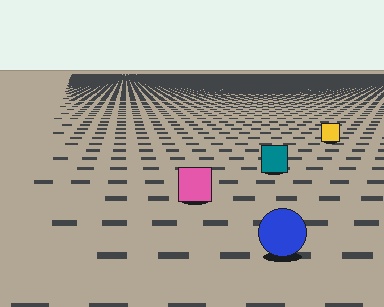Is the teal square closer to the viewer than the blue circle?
No. The blue circle is closer — you can tell from the texture gradient: the ground texture is coarser near it.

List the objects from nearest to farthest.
From nearest to farthest: the blue circle, the pink square, the teal square, the yellow square.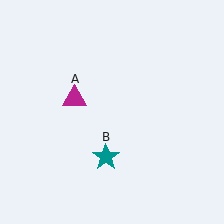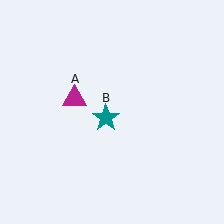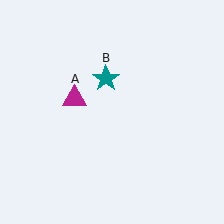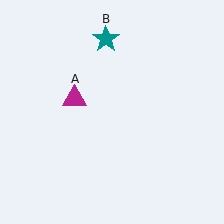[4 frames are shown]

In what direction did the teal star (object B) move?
The teal star (object B) moved up.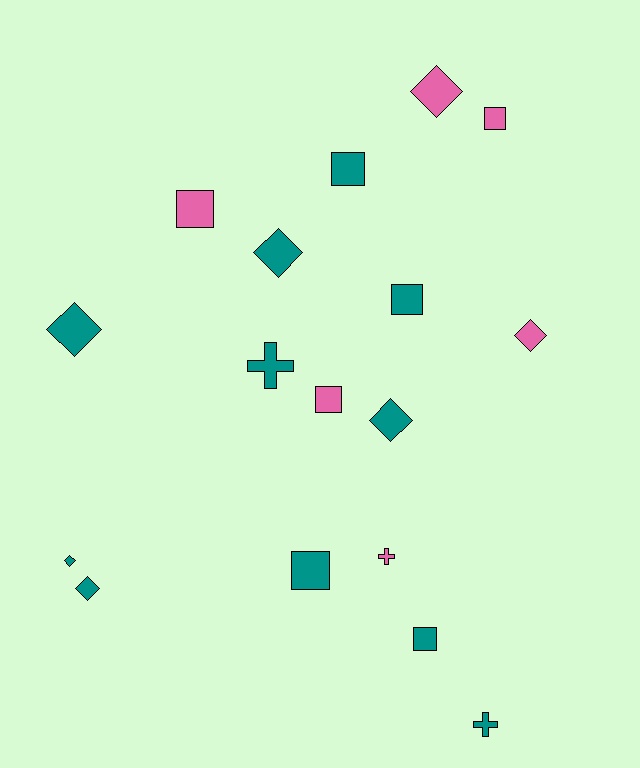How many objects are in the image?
There are 17 objects.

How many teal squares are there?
There are 4 teal squares.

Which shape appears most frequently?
Square, with 7 objects.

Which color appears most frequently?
Teal, with 11 objects.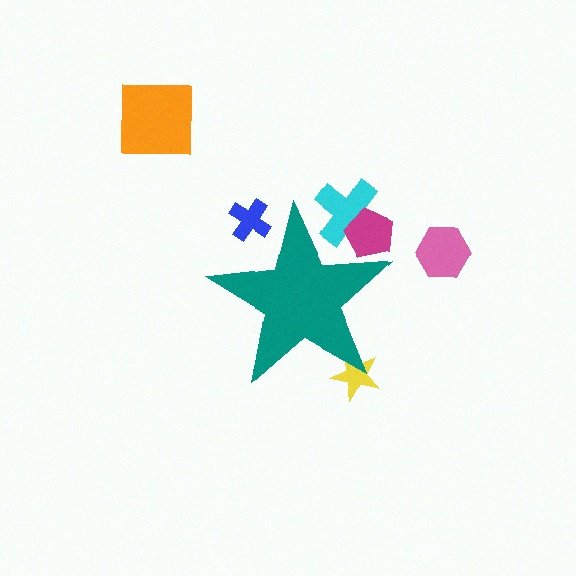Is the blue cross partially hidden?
Yes, the blue cross is partially hidden behind the teal star.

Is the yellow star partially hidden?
Yes, the yellow star is partially hidden behind the teal star.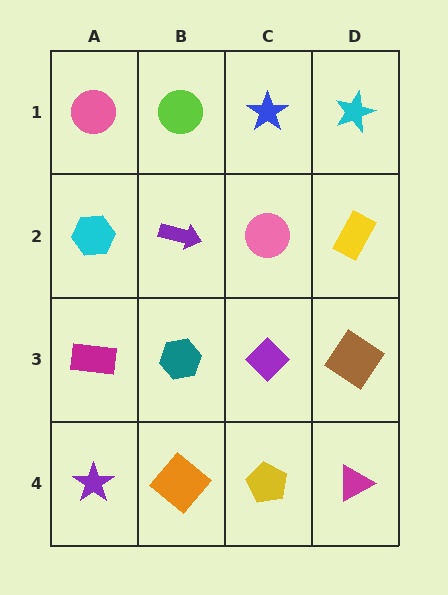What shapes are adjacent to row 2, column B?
A lime circle (row 1, column B), a teal hexagon (row 3, column B), a cyan hexagon (row 2, column A), a pink circle (row 2, column C).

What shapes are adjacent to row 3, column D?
A yellow rectangle (row 2, column D), a magenta triangle (row 4, column D), a purple diamond (row 3, column C).